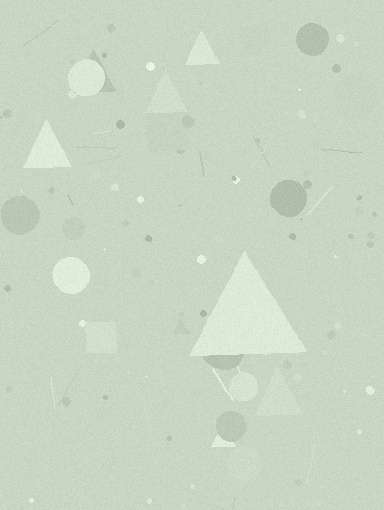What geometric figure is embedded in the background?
A triangle is embedded in the background.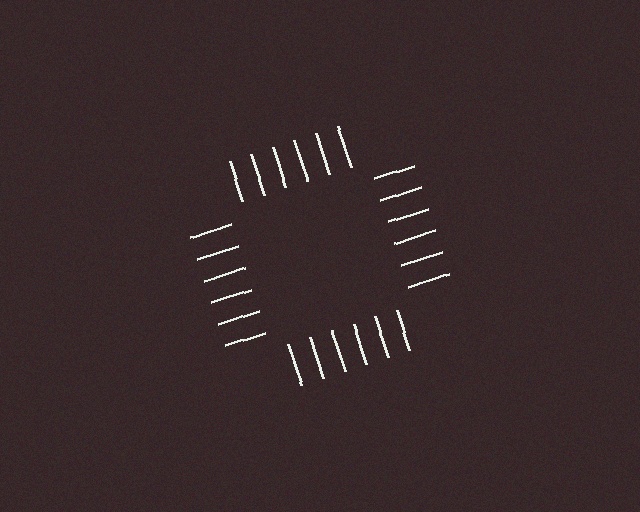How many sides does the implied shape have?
4 sides — the line-ends trace a square.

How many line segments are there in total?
24 — 6 along each of the 4 edges.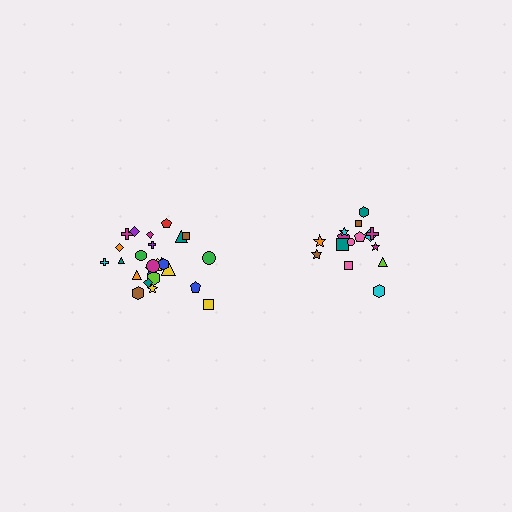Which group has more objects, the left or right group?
The left group.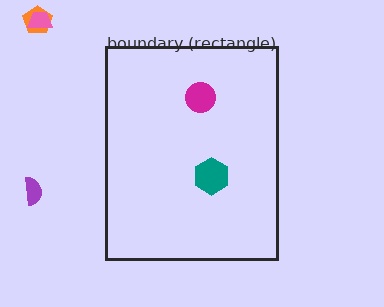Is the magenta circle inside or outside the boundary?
Inside.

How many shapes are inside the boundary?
2 inside, 3 outside.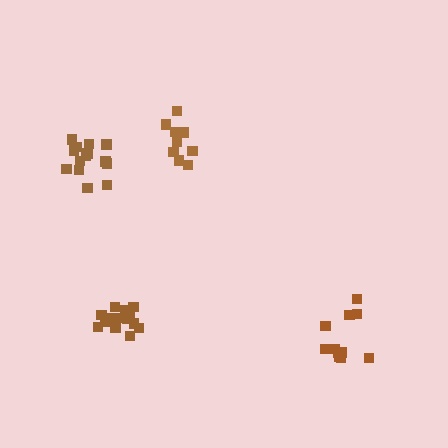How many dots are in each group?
Group 1: 9 dots, Group 2: 11 dots, Group 3: 14 dots, Group 4: 15 dots (49 total).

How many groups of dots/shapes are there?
There are 4 groups.